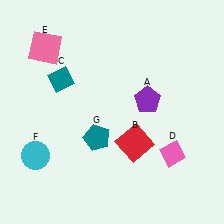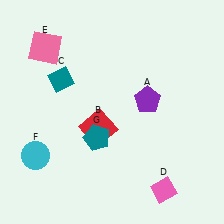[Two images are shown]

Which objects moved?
The objects that moved are: the red square (B), the pink diamond (D).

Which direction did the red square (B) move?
The red square (B) moved left.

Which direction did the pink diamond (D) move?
The pink diamond (D) moved down.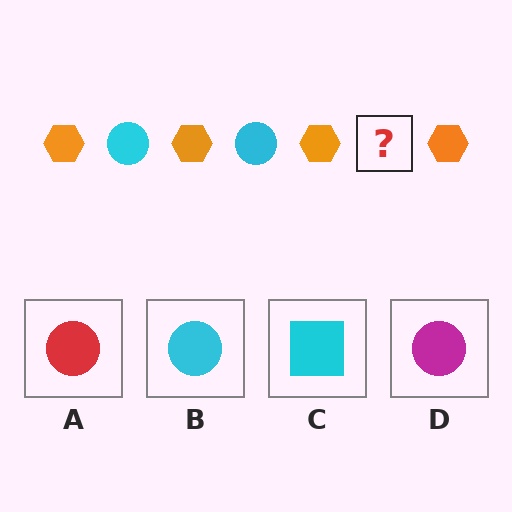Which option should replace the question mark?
Option B.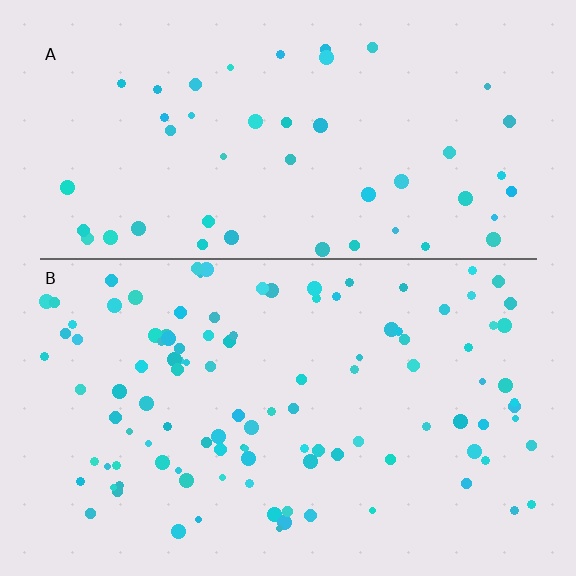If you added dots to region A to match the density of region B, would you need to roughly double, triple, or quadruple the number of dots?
Approximately double.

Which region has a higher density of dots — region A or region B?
B (the bottom).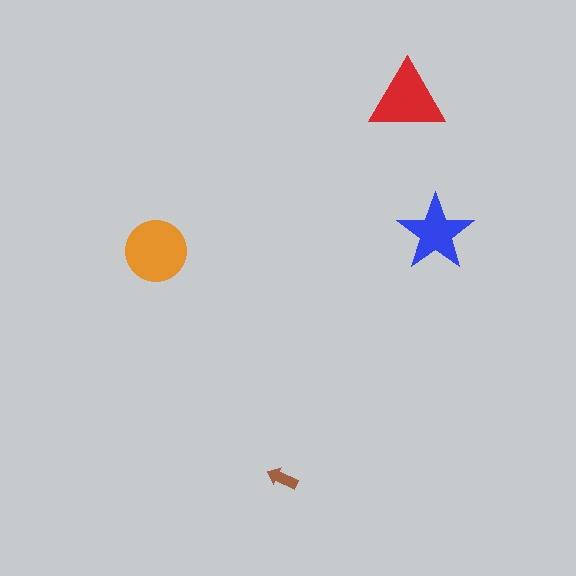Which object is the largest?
The orange circle.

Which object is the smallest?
The brown arrow.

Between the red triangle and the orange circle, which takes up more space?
The orange circle.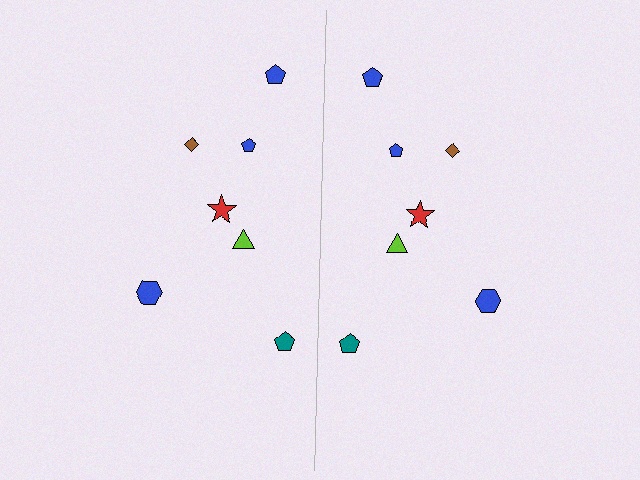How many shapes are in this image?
There are 14 shapes in this image.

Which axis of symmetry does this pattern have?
The pattern has a vertical axis of symmetry running through the center of the image.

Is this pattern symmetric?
Yes, this pattern has bilateral (reflection) symmetry.